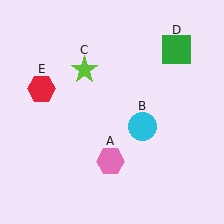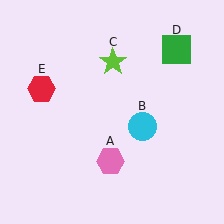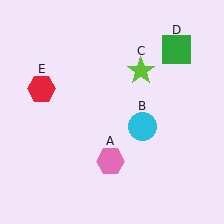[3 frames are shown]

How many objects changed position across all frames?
1 object changed position: lime star (object C).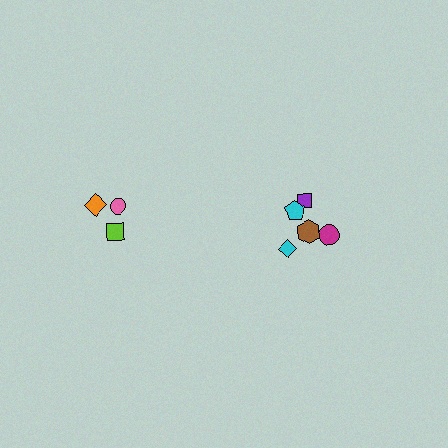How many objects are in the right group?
There are 5 objects.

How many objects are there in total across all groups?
There are 8 objects.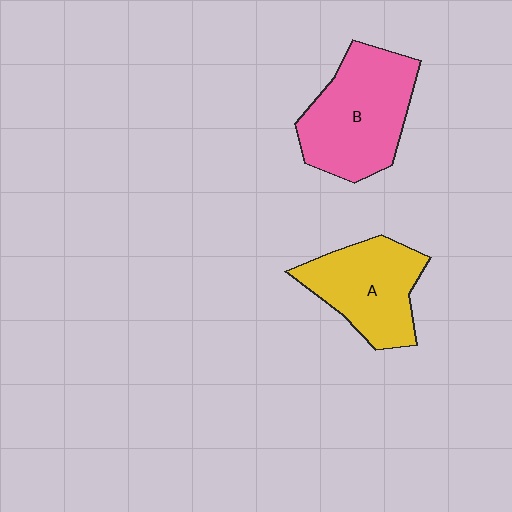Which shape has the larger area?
Shape B (pink).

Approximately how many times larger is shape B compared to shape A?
Approximately 1.2 times.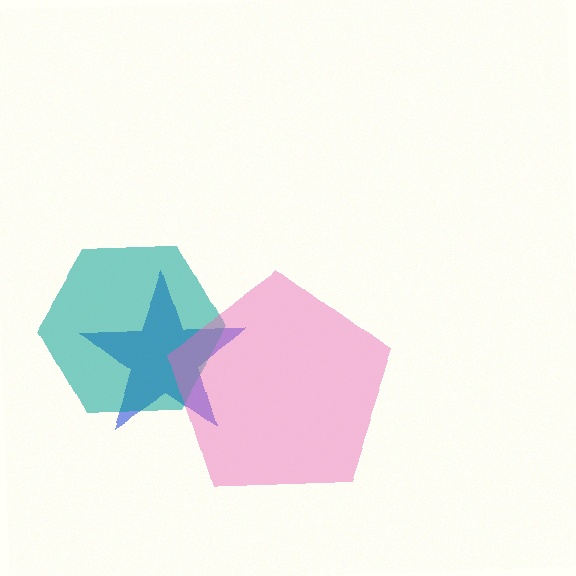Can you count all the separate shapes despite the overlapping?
Yes, there are 3 separate shapes.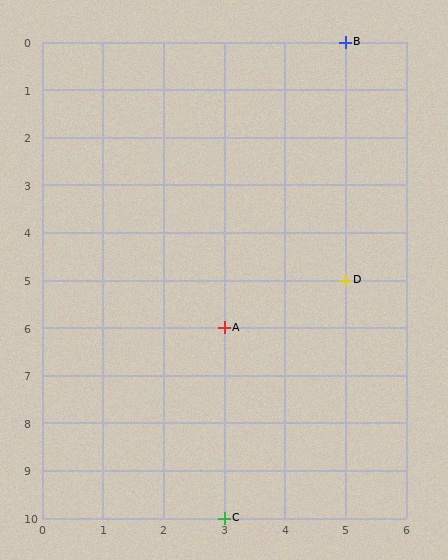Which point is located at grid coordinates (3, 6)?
Point A is at (3, 6).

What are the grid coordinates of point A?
Point A is at grid coordinates (3, 6).